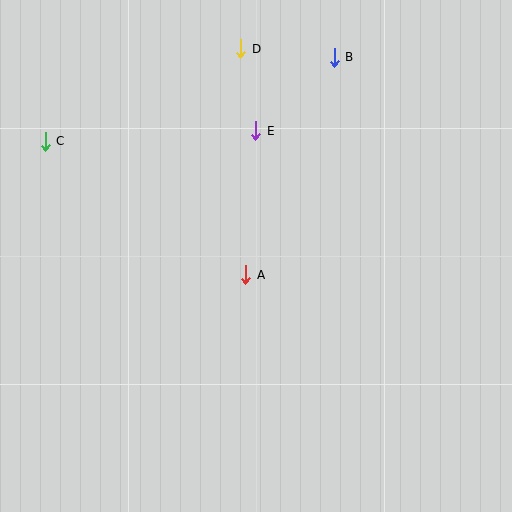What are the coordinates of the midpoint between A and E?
The midpoint between A and E is at (251, 203).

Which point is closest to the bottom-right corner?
Point A is closest to the bottom-right corner.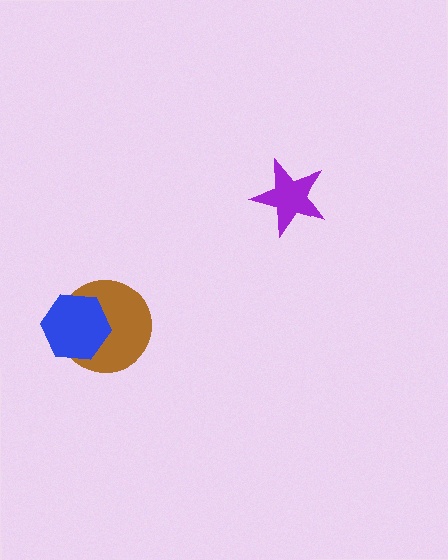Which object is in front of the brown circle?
The blue hexagon is in front of the brown circle.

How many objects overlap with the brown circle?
1 object overlaps with the brown circle.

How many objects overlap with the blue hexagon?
1 object overlaps with the blue hexagon.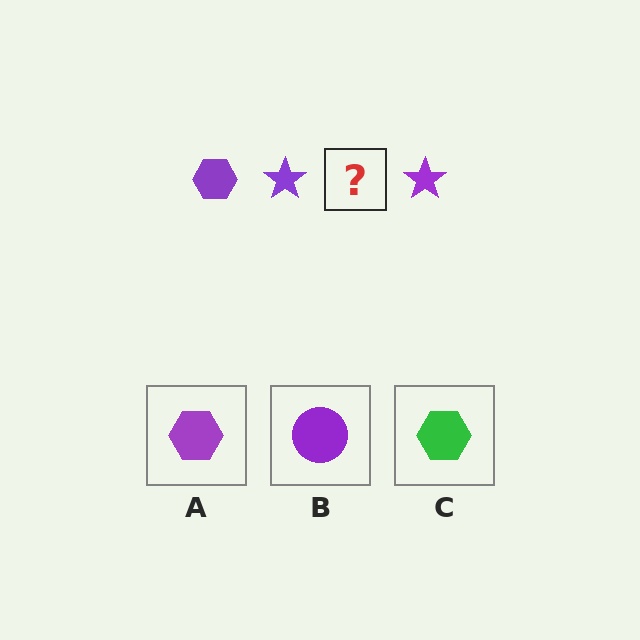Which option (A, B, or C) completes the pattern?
A.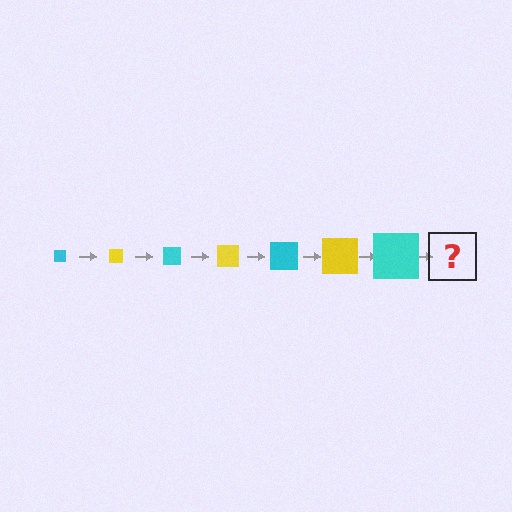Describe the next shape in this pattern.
It should be a yellow square, larger than the previous one.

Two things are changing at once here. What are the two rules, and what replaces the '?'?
The two rules are that the square grows larger each step and the color cycles through cyan and yellow. The '?' should be a yellow square, larger than the previous one.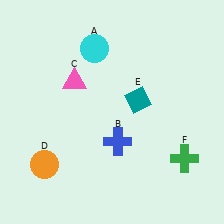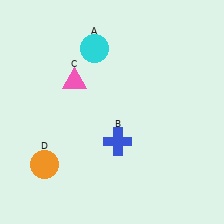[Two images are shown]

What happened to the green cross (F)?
The green cross (F) was removed in Image 2. It was in the bottom-right area of Image 1.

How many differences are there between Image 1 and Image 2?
There are 2 differences between the two images.